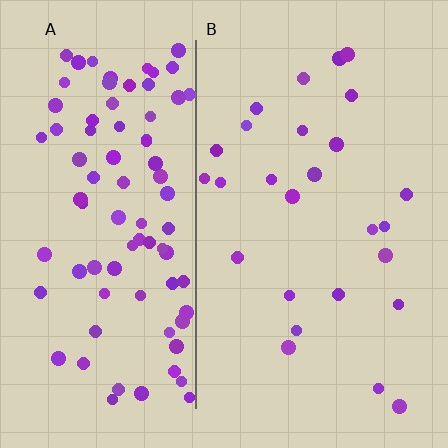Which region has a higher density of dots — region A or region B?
A (the left).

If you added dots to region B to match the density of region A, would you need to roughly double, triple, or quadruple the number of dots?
Approximately triple.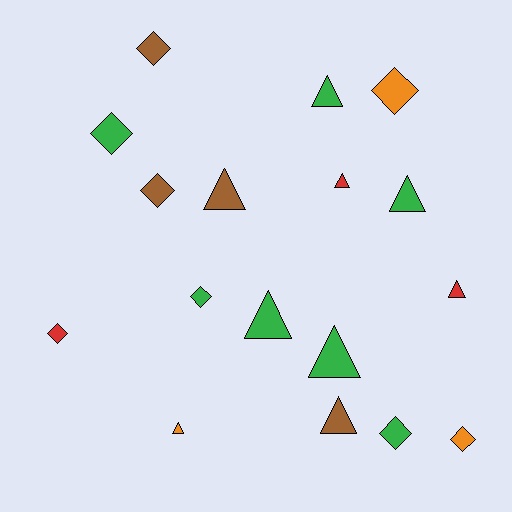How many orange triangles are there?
There is 1 orange triangle.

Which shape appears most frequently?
Triangle, with 9 objects.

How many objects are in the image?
There are 17 objects.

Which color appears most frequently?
Green, with 7 objects.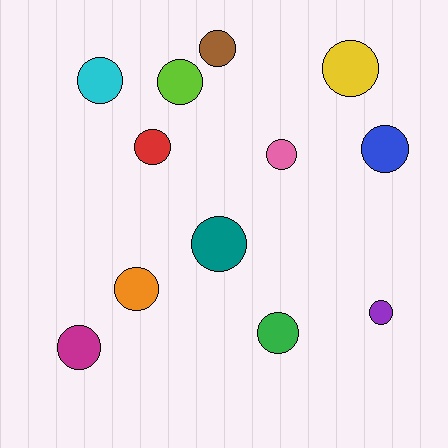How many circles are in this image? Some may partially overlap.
There are 12 circles.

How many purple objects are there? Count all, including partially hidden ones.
There is 1 purple object.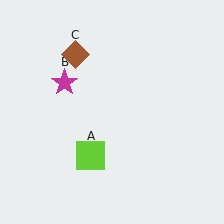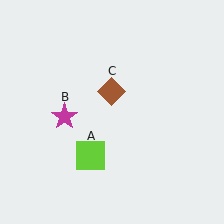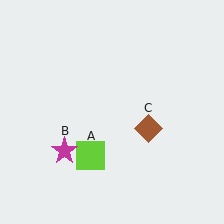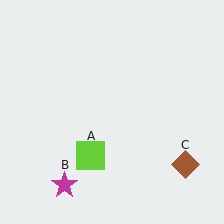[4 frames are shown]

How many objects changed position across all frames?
2 objects changed position: magenta star (object B), brown diamond (object C).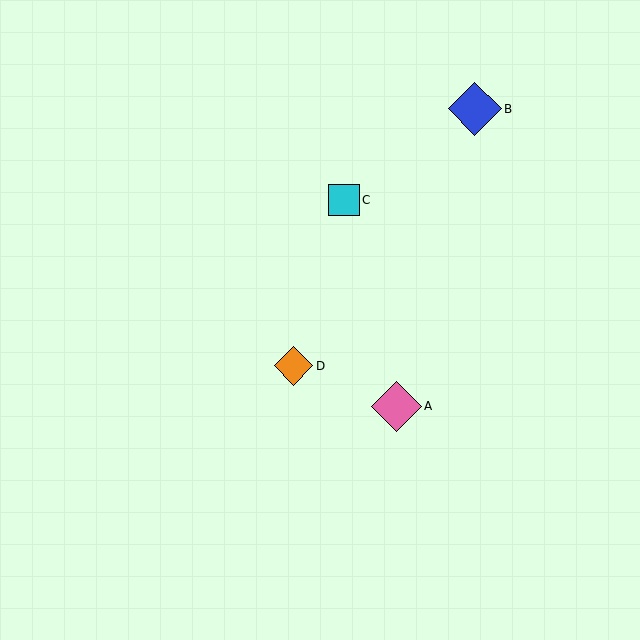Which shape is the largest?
The blue diamond (labeled B) is the largest.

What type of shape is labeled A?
Shape A is a pink diamond.